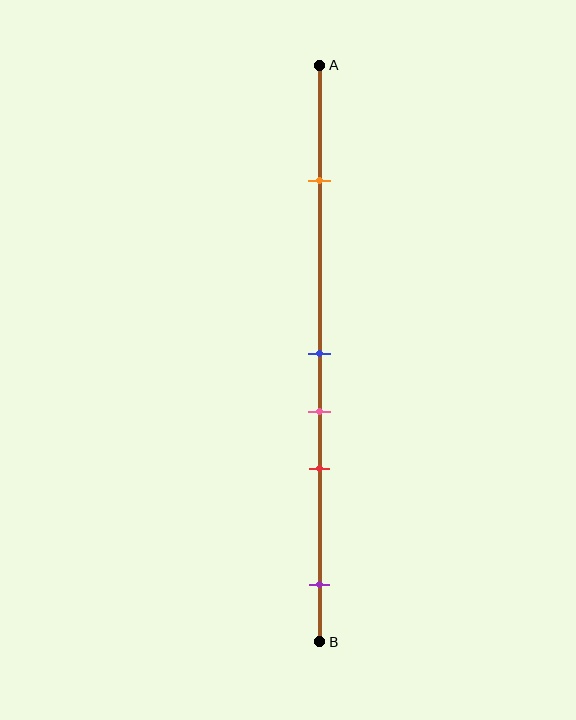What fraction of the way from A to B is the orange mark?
The orange mark is approximately 20% (0.2) of the way from A to B.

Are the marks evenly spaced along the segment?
No, the marks are not evenly spaced.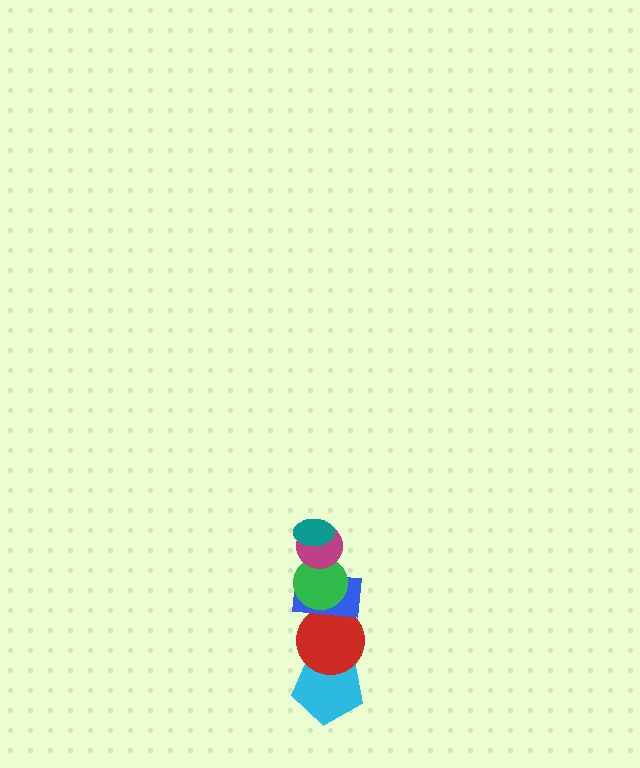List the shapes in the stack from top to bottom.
From top to bottom: the teal ellipse, the magenta circle, the green circle, the blue rectangle, the red circle, the cyan pentagon.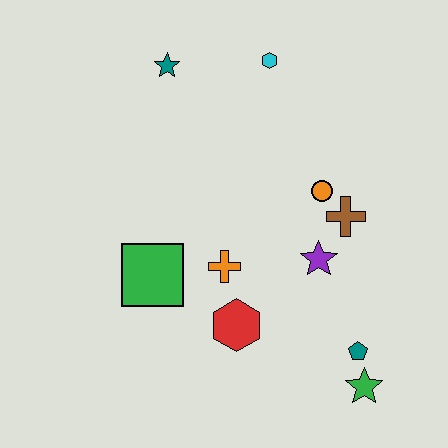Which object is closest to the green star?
The teal pentagon is closest to the green star.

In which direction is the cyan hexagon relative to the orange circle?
The cyan hexagon is above the orange circle.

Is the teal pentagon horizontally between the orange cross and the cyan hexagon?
No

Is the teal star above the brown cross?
Yes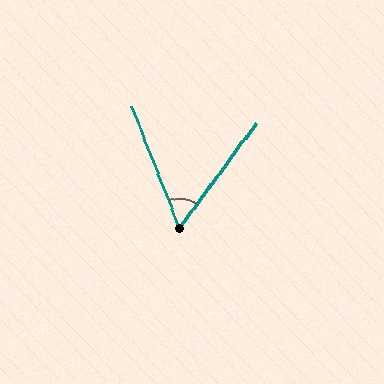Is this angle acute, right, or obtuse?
It is acute.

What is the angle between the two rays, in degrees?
Approximately 58 degrees.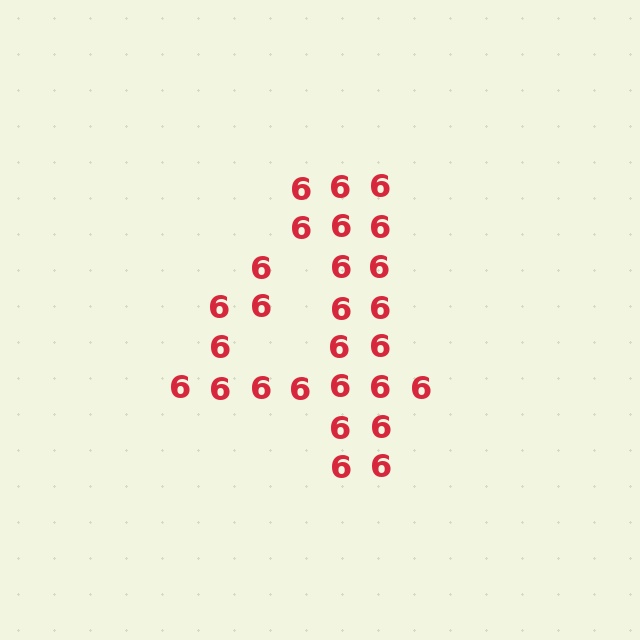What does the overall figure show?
The overall figure shows the digit 4.